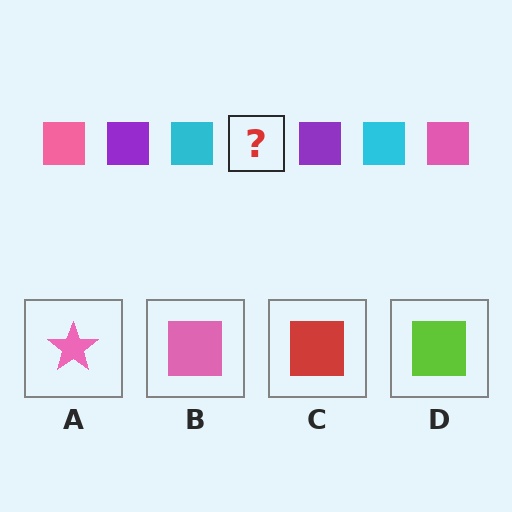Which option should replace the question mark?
Option B.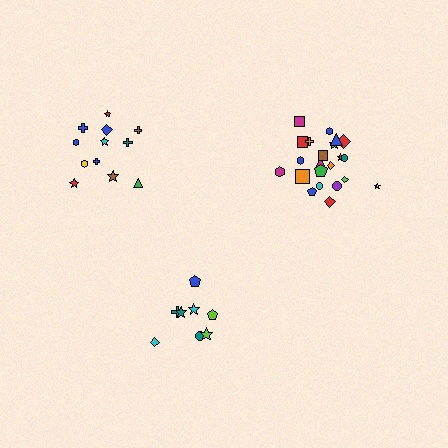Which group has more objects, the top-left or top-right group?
The top-right group.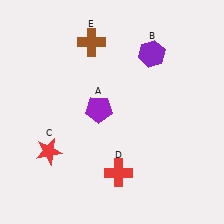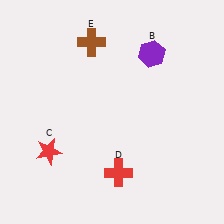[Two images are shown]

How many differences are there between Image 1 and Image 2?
There is 1 difference between the two images.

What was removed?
The purple pentagon (A) was removed in Image 2.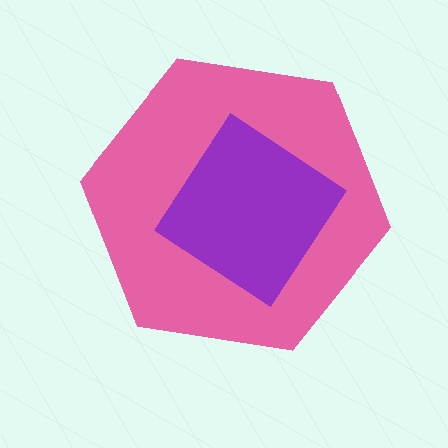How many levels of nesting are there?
2.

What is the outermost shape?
The pink hexagon.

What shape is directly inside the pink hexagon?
The purple diamond.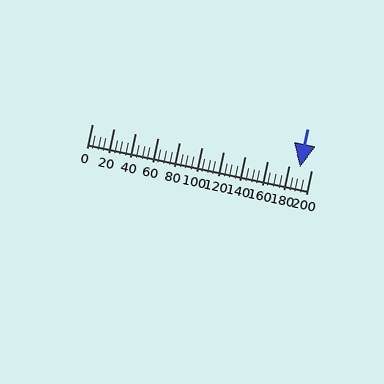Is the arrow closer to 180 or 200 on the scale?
The arrow is closer to 200.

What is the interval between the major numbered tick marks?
The major tick marks are spaced 20 units apart.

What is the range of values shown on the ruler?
The ruler shows values from 0 to 200.